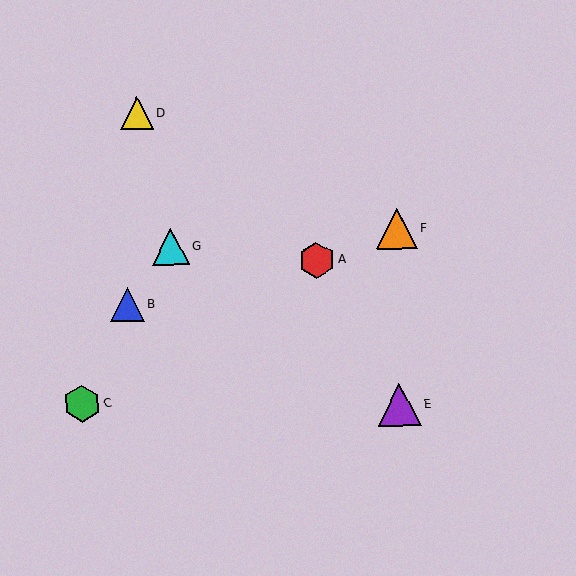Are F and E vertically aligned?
Yes, both are at x≈397.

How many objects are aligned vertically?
2 objects (E, F) are aligned vertically.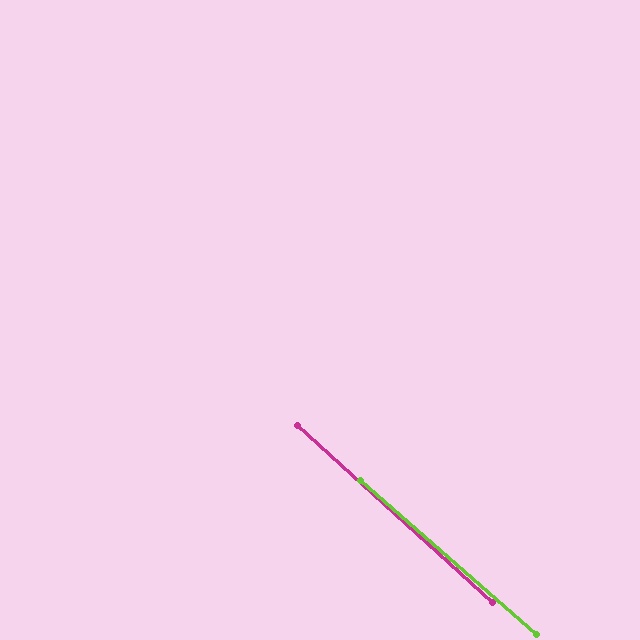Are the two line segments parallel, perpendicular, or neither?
Parallel — their directions differ by only 0.9°.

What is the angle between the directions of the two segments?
Approximately 1 degree.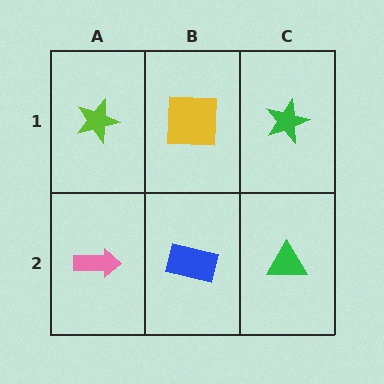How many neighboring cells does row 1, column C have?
2.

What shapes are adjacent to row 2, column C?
A green star (row 1, column C), a blue rectangle (row 2, column B).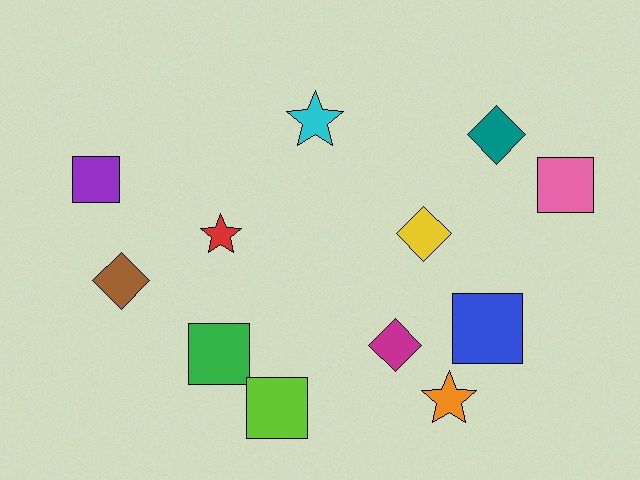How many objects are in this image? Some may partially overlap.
There are 12 objects.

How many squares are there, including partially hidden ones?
There are 5 squares.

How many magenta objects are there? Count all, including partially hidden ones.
There is 1 magenta object.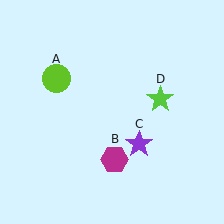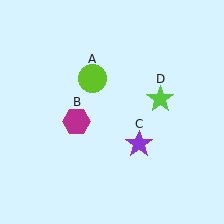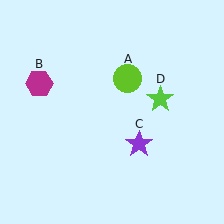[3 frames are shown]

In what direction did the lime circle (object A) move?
The lime circle (object A) moved right.